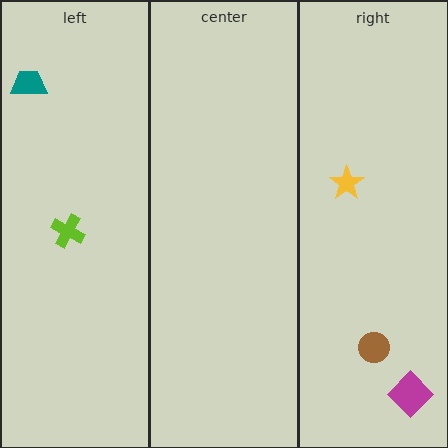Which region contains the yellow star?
The right region.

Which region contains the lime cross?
The left region.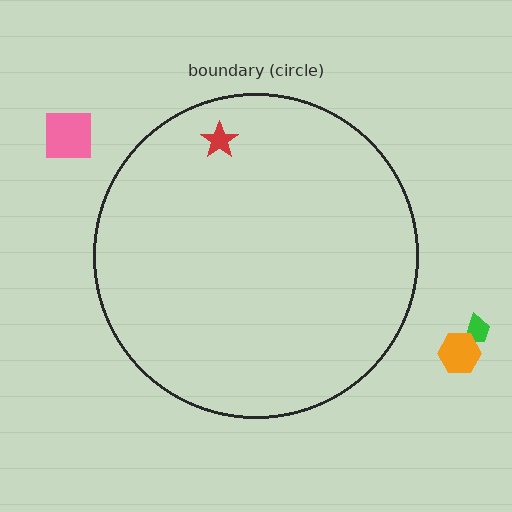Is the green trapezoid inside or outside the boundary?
Outside.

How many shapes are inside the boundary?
1 inside, 3 outside.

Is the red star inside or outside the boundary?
Inside.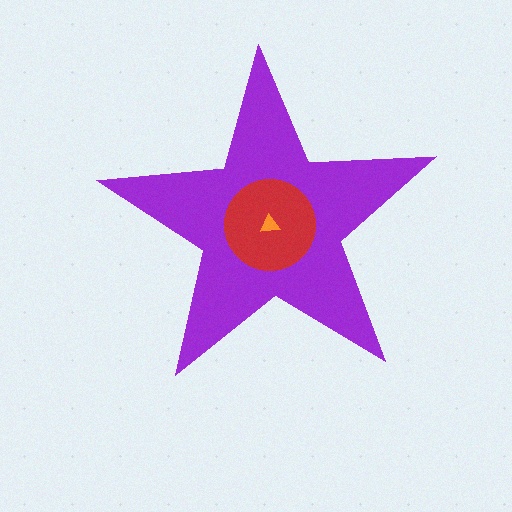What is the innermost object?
The orange triangle.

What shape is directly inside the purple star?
The red circle.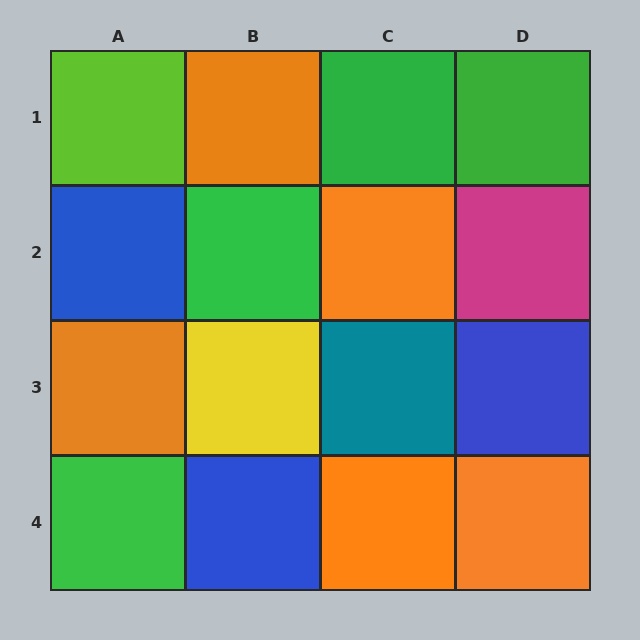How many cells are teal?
1 cell is teal.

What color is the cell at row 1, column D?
Green.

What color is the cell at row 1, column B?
Orange.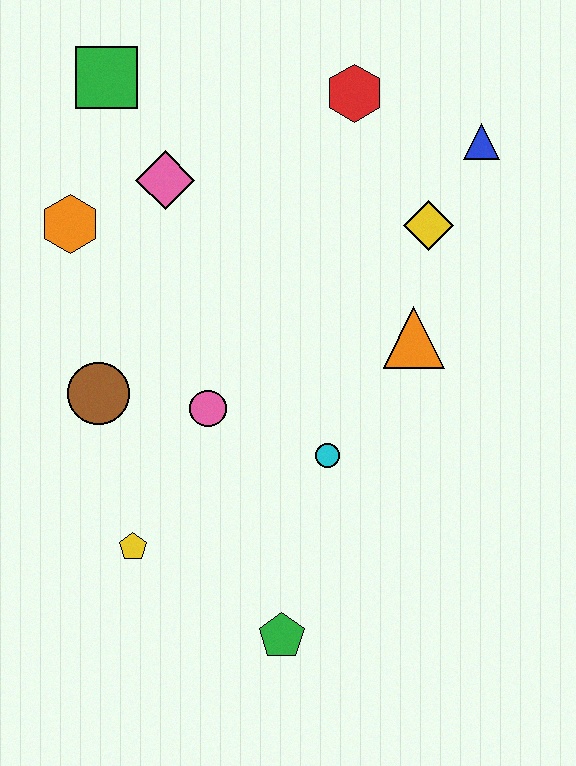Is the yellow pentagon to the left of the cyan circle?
Yes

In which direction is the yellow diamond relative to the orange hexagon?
The yellow diamond is to the right of the orange hexagon.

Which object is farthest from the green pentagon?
The green square is farthest from the green pentagon.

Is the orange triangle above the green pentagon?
Yes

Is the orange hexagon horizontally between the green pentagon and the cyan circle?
No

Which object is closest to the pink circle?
The brown circle is closest to the pink circle.